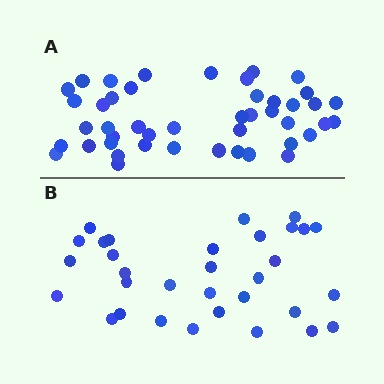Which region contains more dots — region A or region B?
Region A (the top region) has more dots.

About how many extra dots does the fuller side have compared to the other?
Region A has approximately 15 more dots than region B.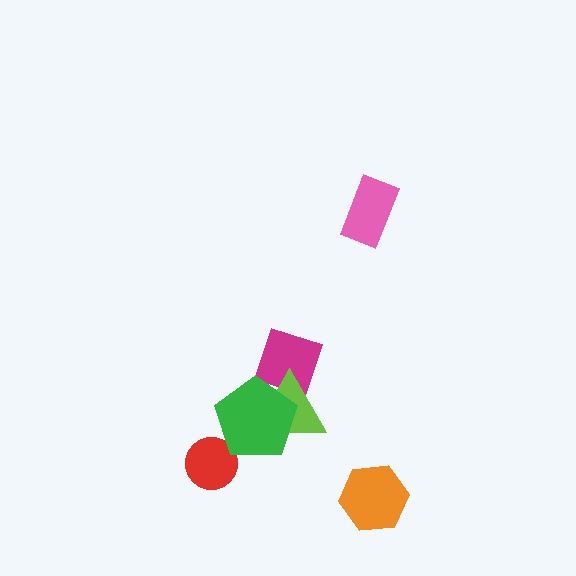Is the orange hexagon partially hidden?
No, no other shape covers it.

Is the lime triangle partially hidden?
Yes, it is partially covered by another shape.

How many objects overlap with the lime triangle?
2 objects overlap with the lime triangle.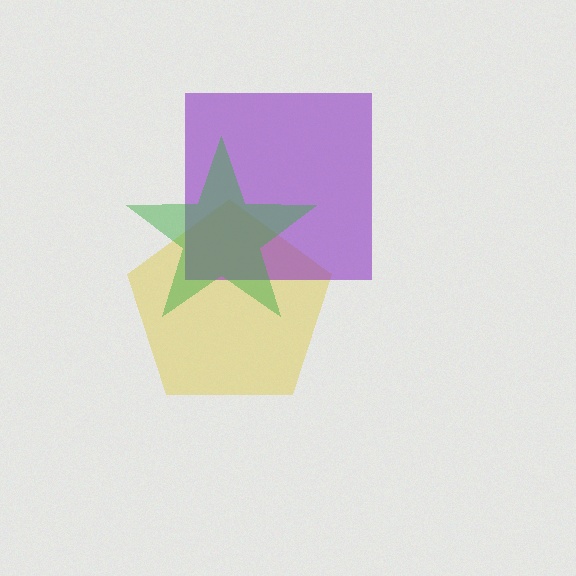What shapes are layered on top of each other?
The layered shapes are: a yellow pentagon, a purple square, a green star.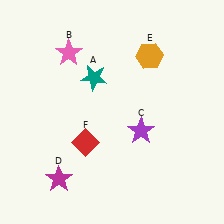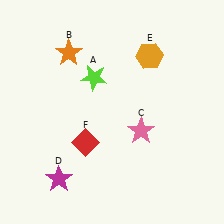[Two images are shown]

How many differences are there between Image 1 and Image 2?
There are 3 differences between the two images.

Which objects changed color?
A changed from teal to lime. B changed from pink to orange. C changed from purple to pink.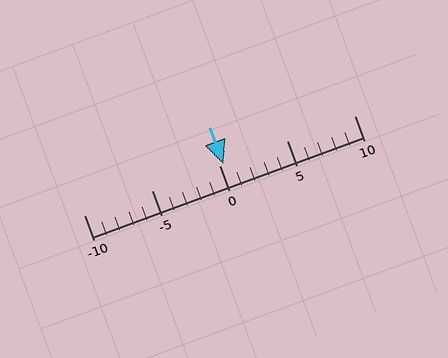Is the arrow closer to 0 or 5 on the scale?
The arrow is closer to 0.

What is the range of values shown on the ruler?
The ruler shows values from -10 to 10.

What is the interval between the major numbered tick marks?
The major tick marks are spaced 5 units apart.